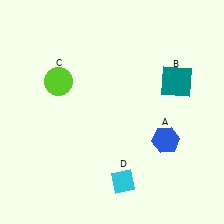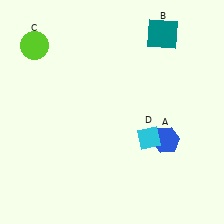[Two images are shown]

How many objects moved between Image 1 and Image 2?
3 objects moved between the two images.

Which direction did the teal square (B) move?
The teal square (B) moved up.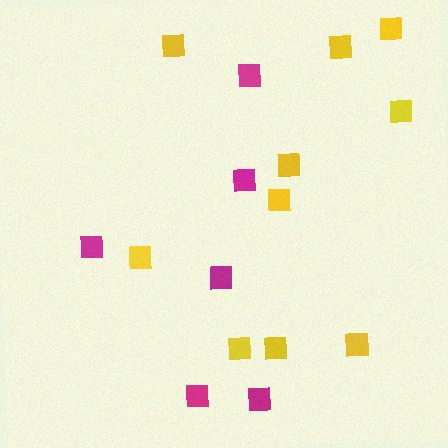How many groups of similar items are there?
There are 2 groups: one group of magenta squares (6) and one group of yellow squares (10).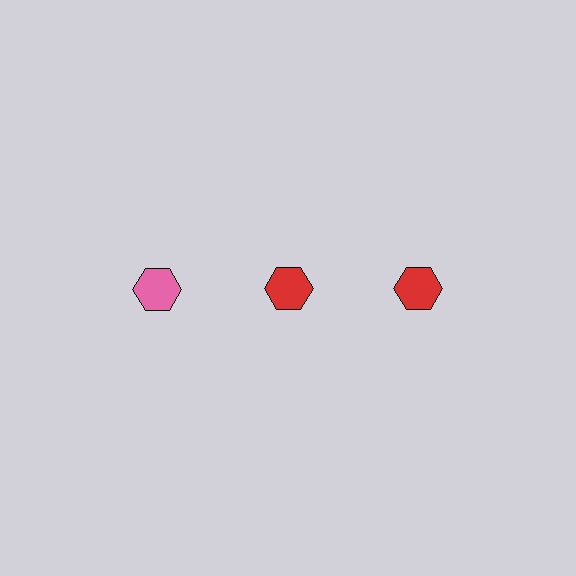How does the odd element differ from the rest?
It has a different color: pink instead of red.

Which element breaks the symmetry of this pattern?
The pink hexagon in the top row, leftmost column breaks the symmetry. All other shapes are red hexagons.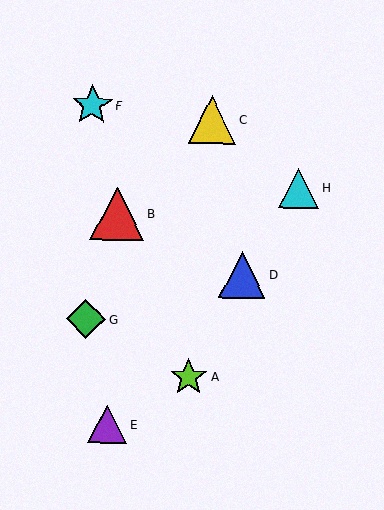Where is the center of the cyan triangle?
The center of the cyan triangle is at (299, 188).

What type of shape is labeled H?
Shape H is a cyan triangle.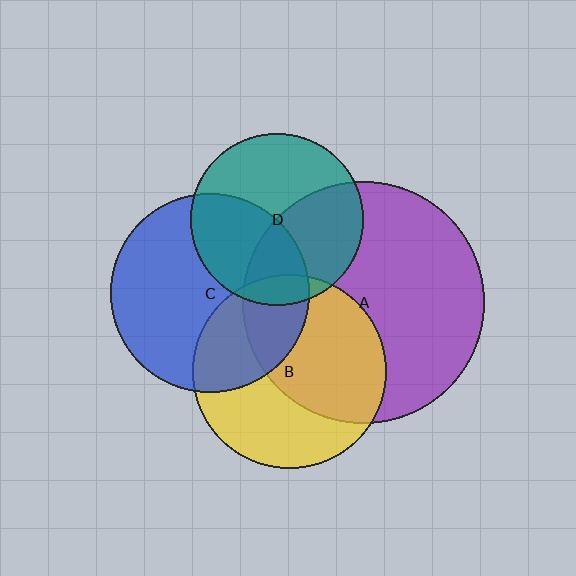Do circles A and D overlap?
Yes.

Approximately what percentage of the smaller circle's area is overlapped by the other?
Approximately 45%.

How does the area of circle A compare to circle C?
Approximately 1.5 times.